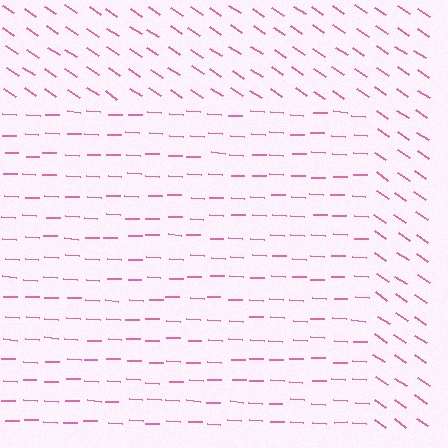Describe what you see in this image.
The image is filled with small pink line segments. A rectangle region in the image has lines oriented differently from the surrounding lines, creating a visible texture boundary.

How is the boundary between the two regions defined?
The boundary is defined purely by a change in line orientation (approximately 32 degrees difference). All lines are the same color and thickness.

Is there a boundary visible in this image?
Yes, there is a texture boundary formed by a change in line orientation.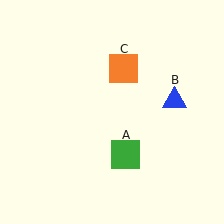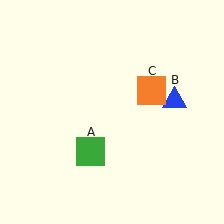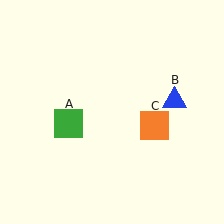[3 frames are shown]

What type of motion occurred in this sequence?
The green square (object A), orange square (object C) rotated clockwise around the center of the scene.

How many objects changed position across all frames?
2 objects changed position: green square (object A), orange square (object C).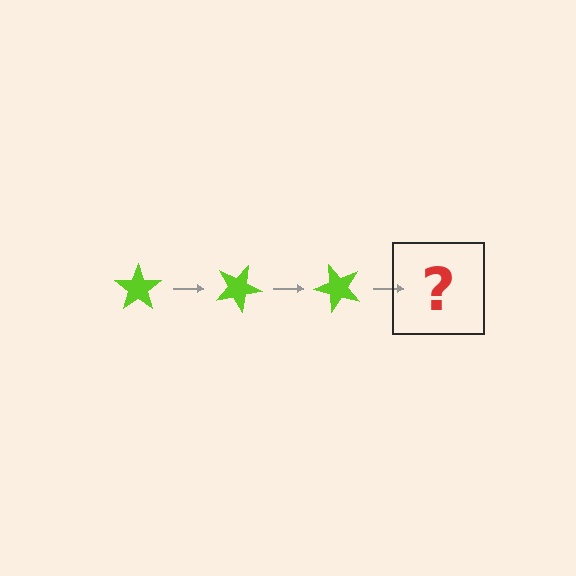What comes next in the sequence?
The next element should be a lime star rotated 75 degrees.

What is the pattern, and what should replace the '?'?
The pattern is that the star rotates 25 degrees each step. The '?' should be a lime star rotated 75 degrees.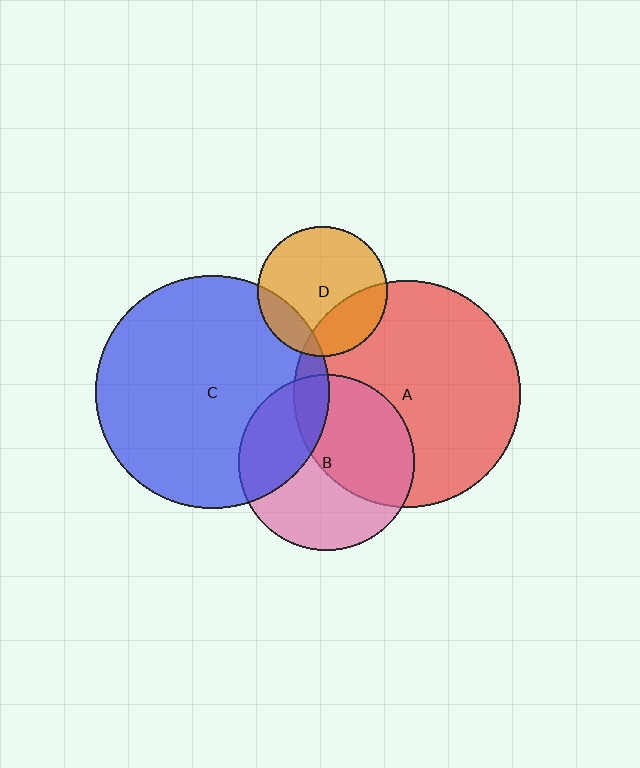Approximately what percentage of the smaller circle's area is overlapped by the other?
Approximately 25%.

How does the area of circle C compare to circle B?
Approximately 1.8 times.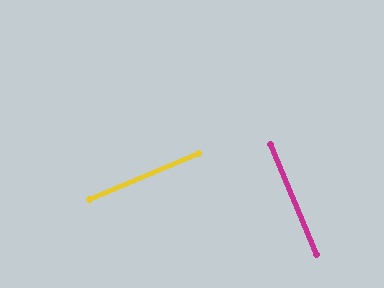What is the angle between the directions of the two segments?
Approximately 90 degrees.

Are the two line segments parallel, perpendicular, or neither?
Perpendicular — they meet at approximately 90°.